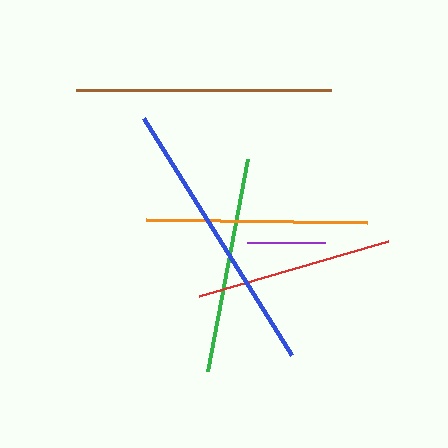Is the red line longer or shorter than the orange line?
The orange line is longer than the red line.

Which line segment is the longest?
The blue line is the longest at approximately 280 pixels.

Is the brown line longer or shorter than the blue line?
The blue line is longer than the brown line.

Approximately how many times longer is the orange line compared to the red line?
The orange line is approximately 1.1 times the length of the red line.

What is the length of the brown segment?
The brown segment is approximately 255 pixels long.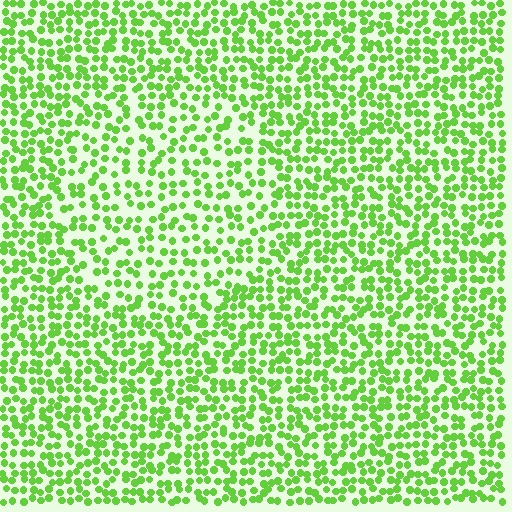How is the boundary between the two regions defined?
The boundary is defined by a change in element density (approximately 1.5x ratio). All elements are the same color, size, and shape.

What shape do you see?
I see a circle.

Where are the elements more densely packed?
The elements are more densely packed outside the circle boundary.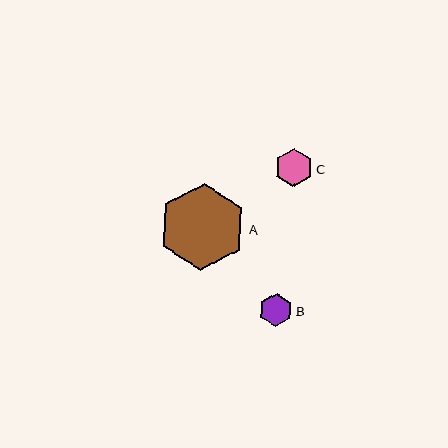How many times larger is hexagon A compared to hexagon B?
Hexagon A is approximately 2.6 times the size of hexagon B.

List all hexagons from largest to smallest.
From largest to smallest: A, C, B.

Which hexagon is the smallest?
Hexagon B is the smallest with a size of approximately 33 pixels.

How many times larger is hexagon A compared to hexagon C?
Hexagon A is approximately 2.3 times the size of hexagon C.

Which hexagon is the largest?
Hexagon A is the largest with a size of approximately 88 pixels.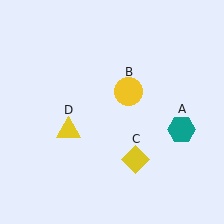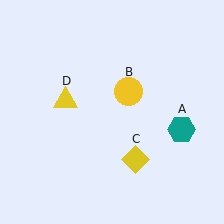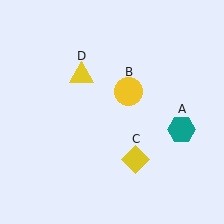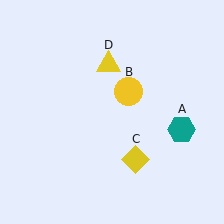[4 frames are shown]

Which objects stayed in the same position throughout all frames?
Teal hexagon (object A) and yellow circle (object B) and yellow diamond (object C) remained stationary.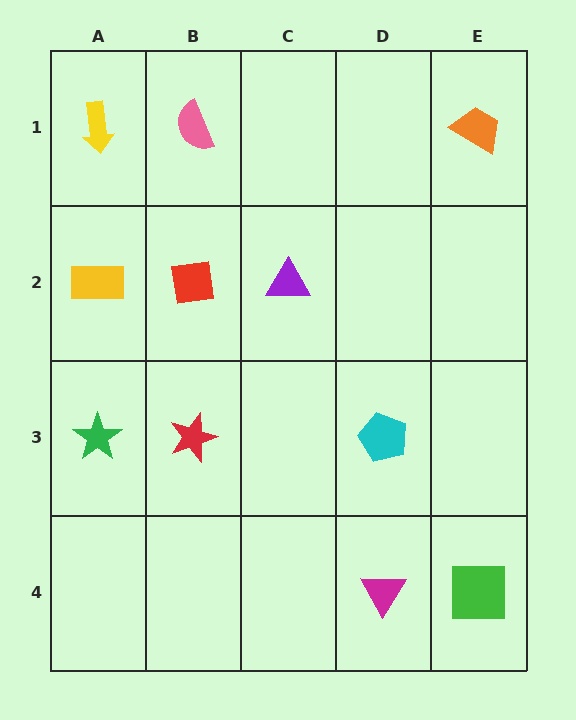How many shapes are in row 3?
3 shapes.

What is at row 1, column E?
An orange trapezoid.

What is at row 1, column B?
A pink semicircle.